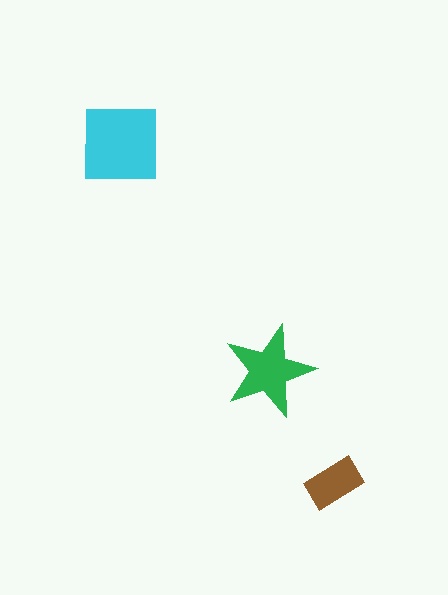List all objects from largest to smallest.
The cyan square, the green star, the brown rectangle.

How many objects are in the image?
There are 3 objects in the image.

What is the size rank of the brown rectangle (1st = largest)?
3rd.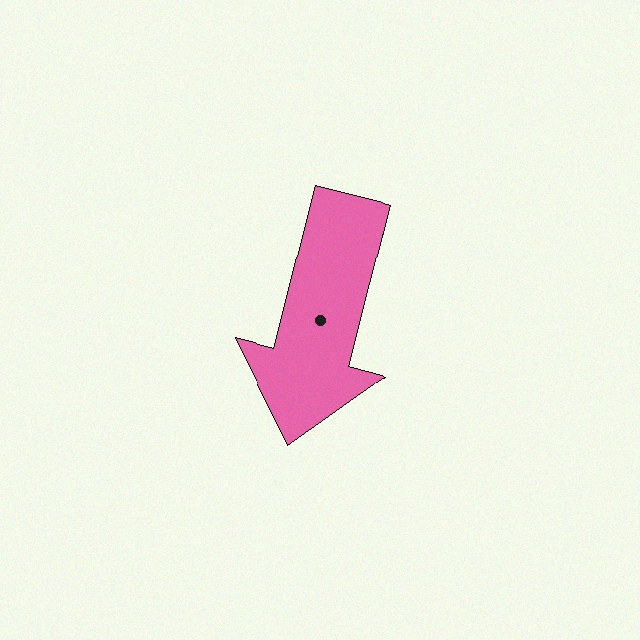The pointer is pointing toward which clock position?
Roughly 6 o'clock.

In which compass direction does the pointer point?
South.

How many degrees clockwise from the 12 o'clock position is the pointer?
Approximately 194 degrees.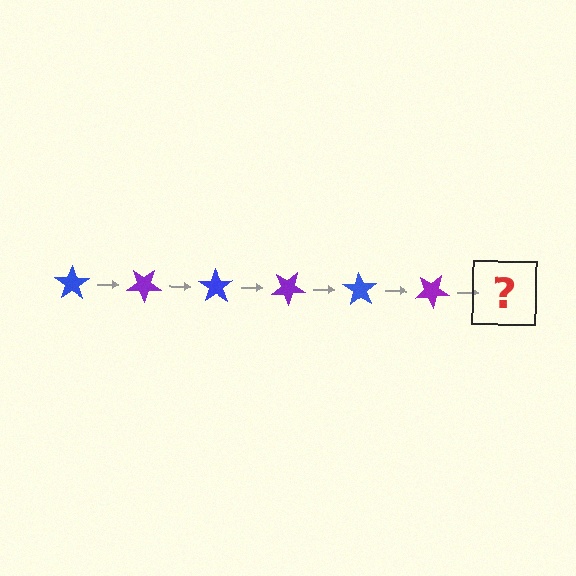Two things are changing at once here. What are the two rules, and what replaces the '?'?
The two rules are that it rotates 35 degrees each step and the color cycles through blue and purple. The '?' should be a blue star, rotated 210 degrees from the start.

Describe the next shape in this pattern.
It should be a blue star, rotated 210 degrees from the start.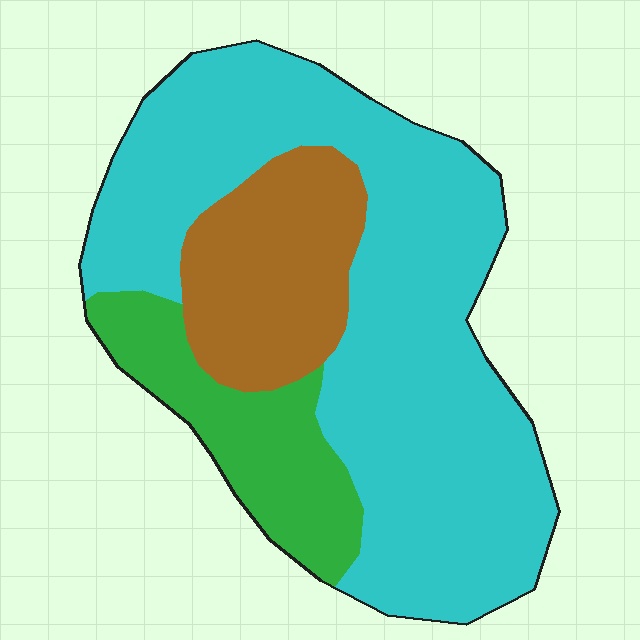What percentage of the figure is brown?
Brown covers 19% of the figure.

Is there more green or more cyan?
Cyan.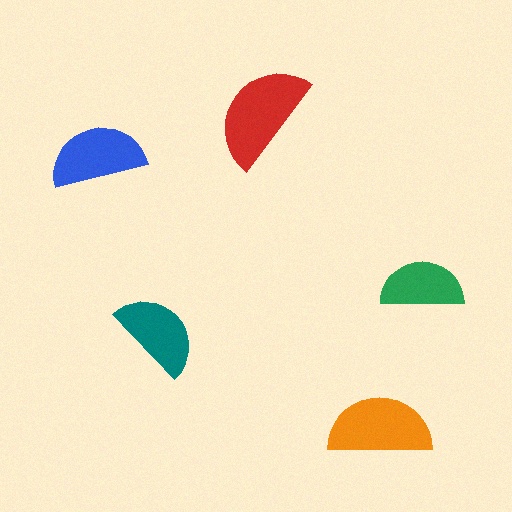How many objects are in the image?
There are 5 objects in the image.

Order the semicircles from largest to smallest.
the red one, the orange one, the blue one, the teal one, the green one.